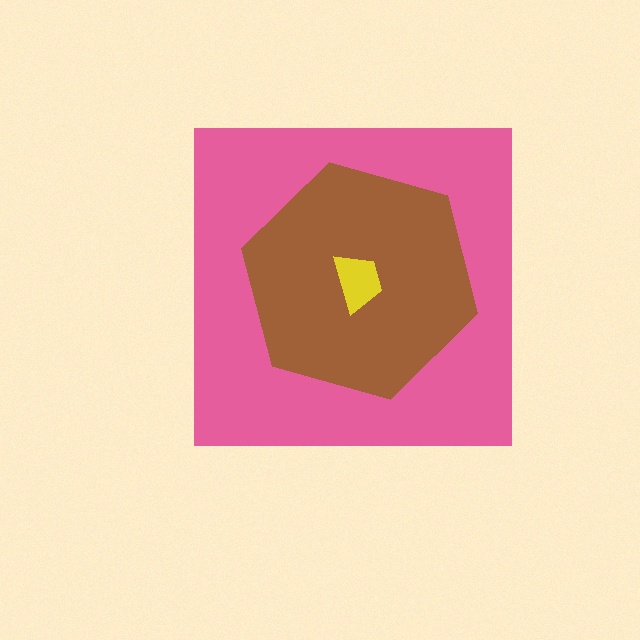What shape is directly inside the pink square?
The brown hexagon.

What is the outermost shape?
The pink square.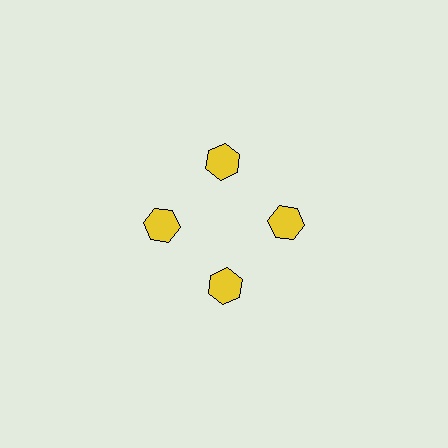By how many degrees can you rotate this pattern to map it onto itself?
The pattern maps onto itself every 90 degrees of rotation.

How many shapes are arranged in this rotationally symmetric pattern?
There are 4 shapes, arranged in 4 groups of 1.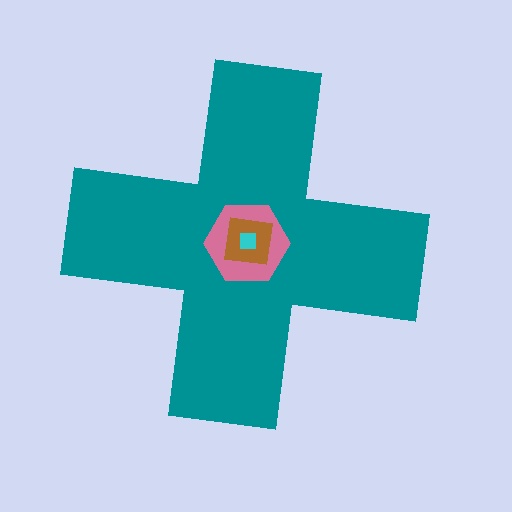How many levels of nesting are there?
4.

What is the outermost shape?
The teal cross.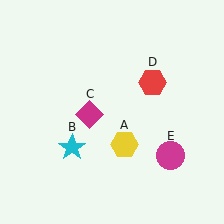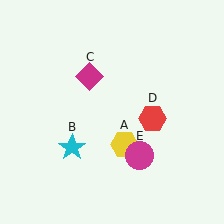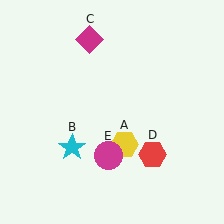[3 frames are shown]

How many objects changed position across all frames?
3 objects changed position: magenta diamond (object C), red hexagon (object D), magenta circle (object E).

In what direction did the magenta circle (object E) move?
The magenta circle (object E) moved left.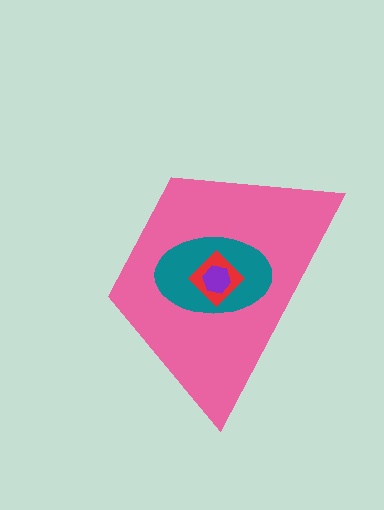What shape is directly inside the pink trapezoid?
The teal ellipse.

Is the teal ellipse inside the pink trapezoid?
Yes.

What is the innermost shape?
The purple hexagon.